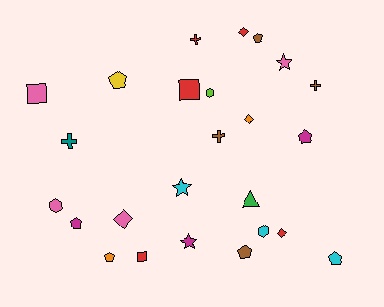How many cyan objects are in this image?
There are 3 cyan objects.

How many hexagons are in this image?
There are 3 hexagons.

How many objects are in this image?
There are 25 objects.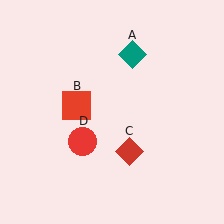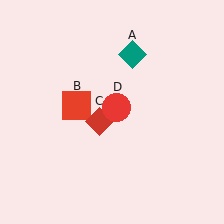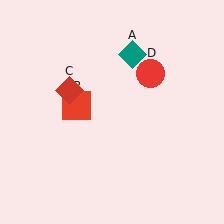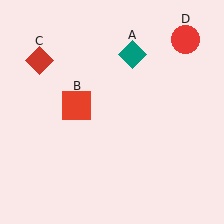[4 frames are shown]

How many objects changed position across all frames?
2 objects changed position: red diamond (object C), red circle (object D).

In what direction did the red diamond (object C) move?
The red diamond (object C) moved up and to the left.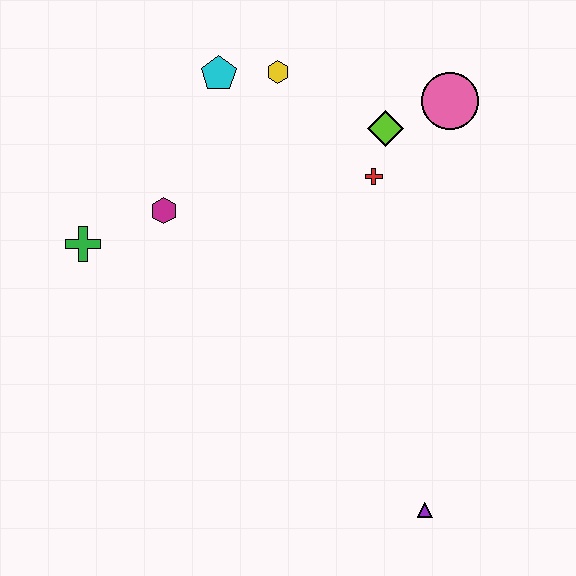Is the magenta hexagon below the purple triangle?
No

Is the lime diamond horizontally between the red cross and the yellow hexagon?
No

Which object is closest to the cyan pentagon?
The yellow hexagon is closest to the cyan pentagon.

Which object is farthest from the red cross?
The purple triangle is farthest from the red cross.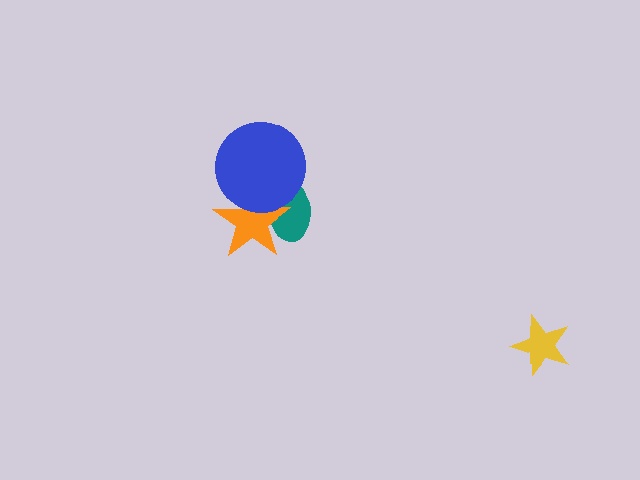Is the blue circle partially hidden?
No, no other shape covers it.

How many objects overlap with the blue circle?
2 objects overlap with the blue circle.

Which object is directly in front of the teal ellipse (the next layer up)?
The orange star is directly in front of the teal ellipse.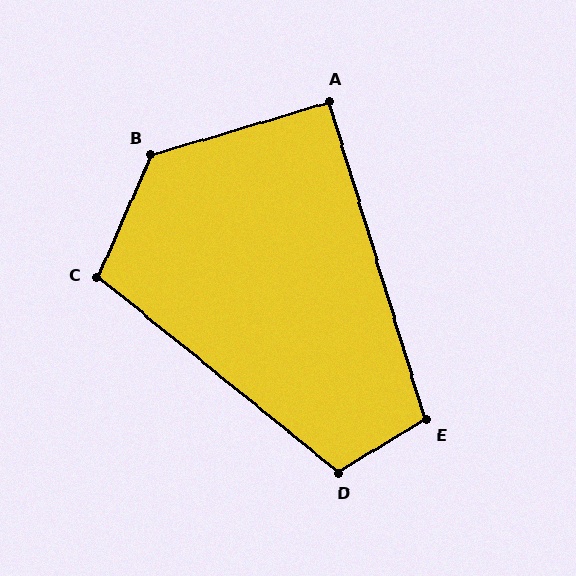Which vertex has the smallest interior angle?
A, at approximately 90 degrees.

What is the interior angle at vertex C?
Approximately 105 degrees (obtuse).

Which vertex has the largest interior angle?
B, at approximately 130 degrees.